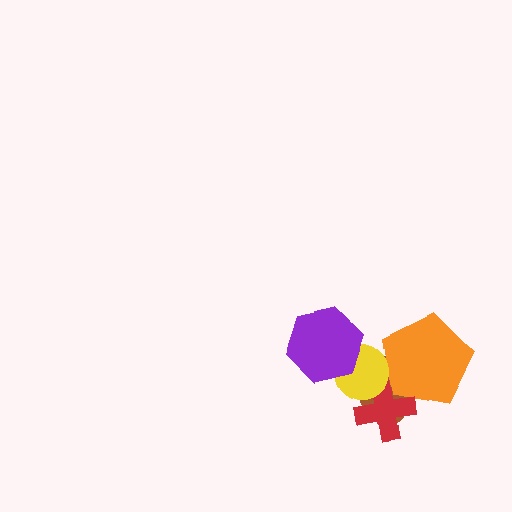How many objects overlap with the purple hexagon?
1 object overlaps with the purple hexagon.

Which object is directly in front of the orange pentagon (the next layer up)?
The red cross is directly in front of the orange pentagon.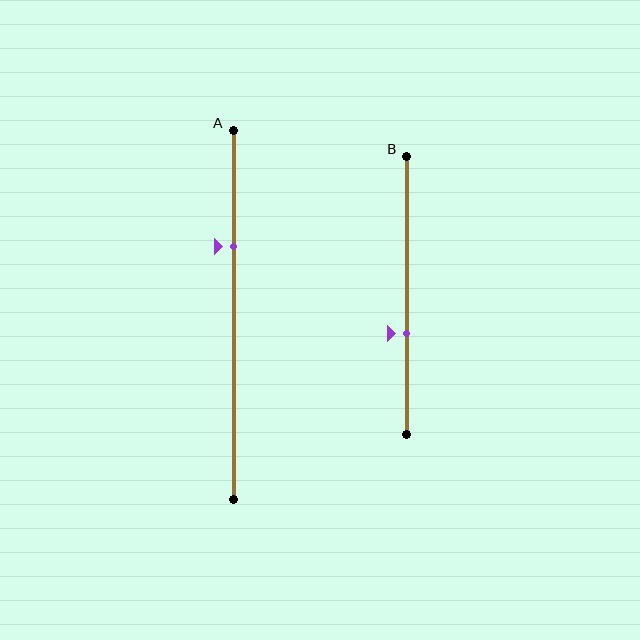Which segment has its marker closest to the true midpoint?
Segment B has its marker closest to the true midpoint.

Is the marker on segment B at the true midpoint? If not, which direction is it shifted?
No, the marker on segment B is shifted downward by about 14% of the segment length.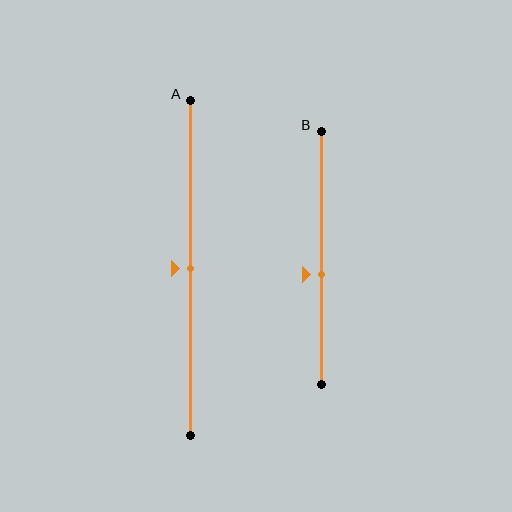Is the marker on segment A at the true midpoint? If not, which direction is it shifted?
Yes, the marker on segment A is at the true midpoint.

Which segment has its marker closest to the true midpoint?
Segment A has its marker closest to the true midpoint.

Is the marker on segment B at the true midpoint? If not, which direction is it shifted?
No, the marker on segment B is shifted downward by about 6% of the segment length.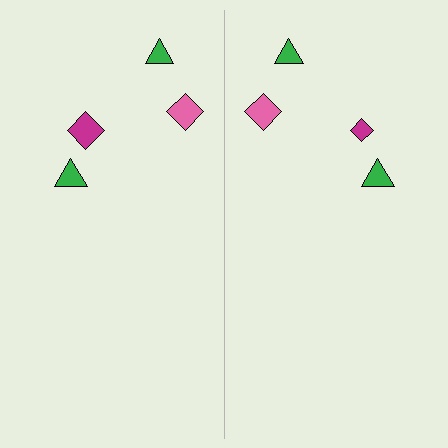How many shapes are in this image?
There are 8 shapes in this image.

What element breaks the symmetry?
The magenta diamond on the right side has a different size than its mirror counterpart.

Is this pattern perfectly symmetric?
No, the pattern is not perfectly symmetric. The magenta diamond on the right side has a different size than its mirror counterpart.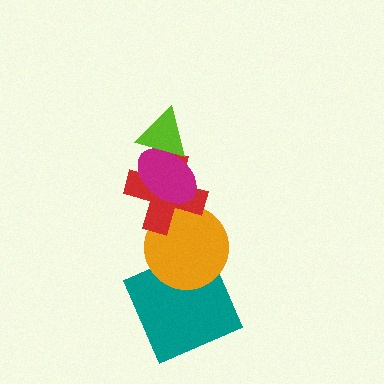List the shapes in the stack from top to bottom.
From top to bottom: the lime triangle, the magenta ellipse, the red cross, the orange circle, the teal square.